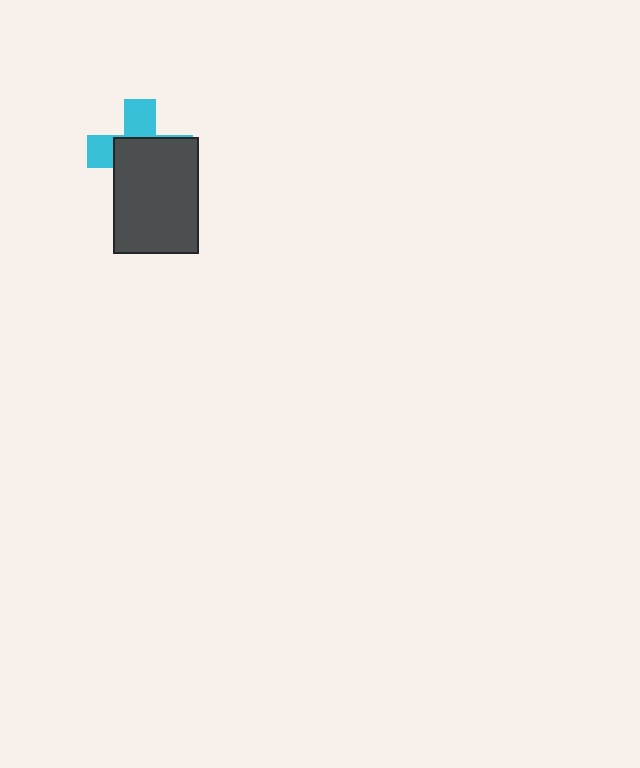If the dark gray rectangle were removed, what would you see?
You would see the complete cyan cross.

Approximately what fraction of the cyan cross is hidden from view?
Roughly 62% of the cyan cross is hidden behind the dark gray rectangle.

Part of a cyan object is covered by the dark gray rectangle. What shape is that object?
It is a cross.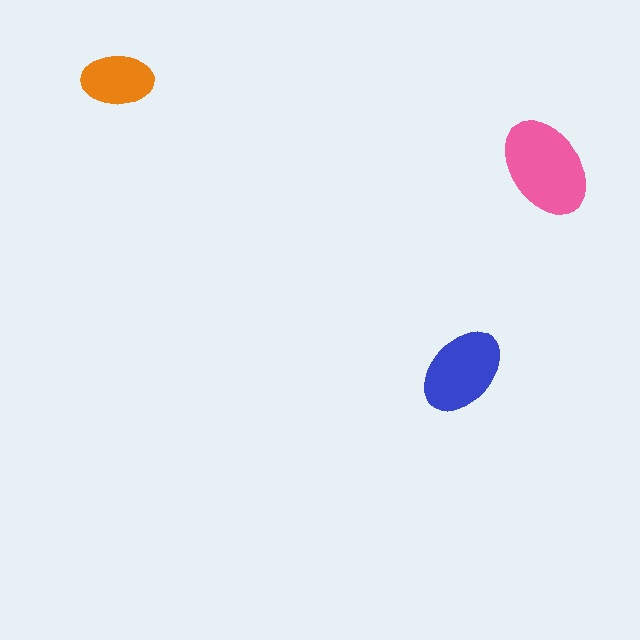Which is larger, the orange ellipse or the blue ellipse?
The blue one.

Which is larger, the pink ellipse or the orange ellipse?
The pink one.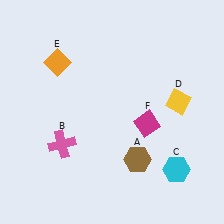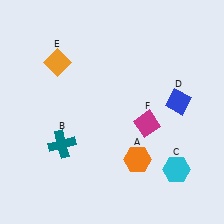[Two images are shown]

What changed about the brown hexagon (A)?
In Image 1, A is brown. In Image 2, it changed to orange.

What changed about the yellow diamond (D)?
In Image 1, D is yellow. In Image 2, it changed to blue.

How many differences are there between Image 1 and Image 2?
There are 3 differences between the two images.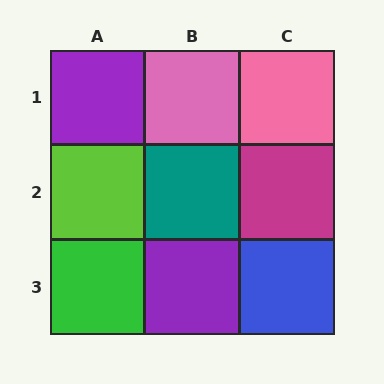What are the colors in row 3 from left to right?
Green, purple, blue.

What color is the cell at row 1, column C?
Pink.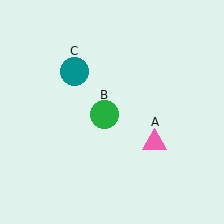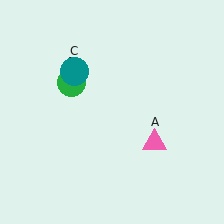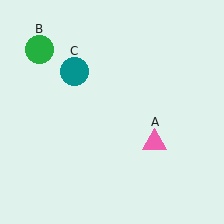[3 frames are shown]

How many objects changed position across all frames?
1 object changed position: green circle (object B).